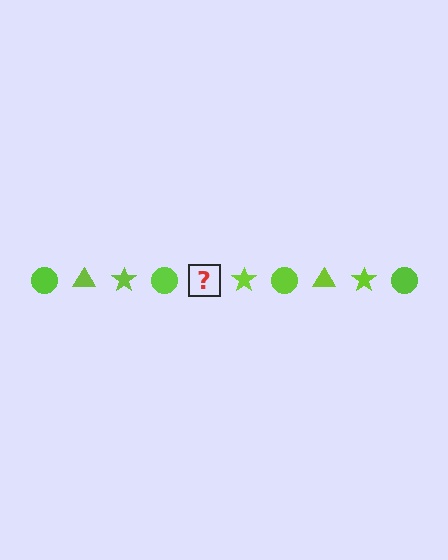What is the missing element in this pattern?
The missing element is a lime triangle.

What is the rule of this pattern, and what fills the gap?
The rule is that the pattern cycles through circle, triangle, star shapes in lime. The gap should be filled with a lime triangle.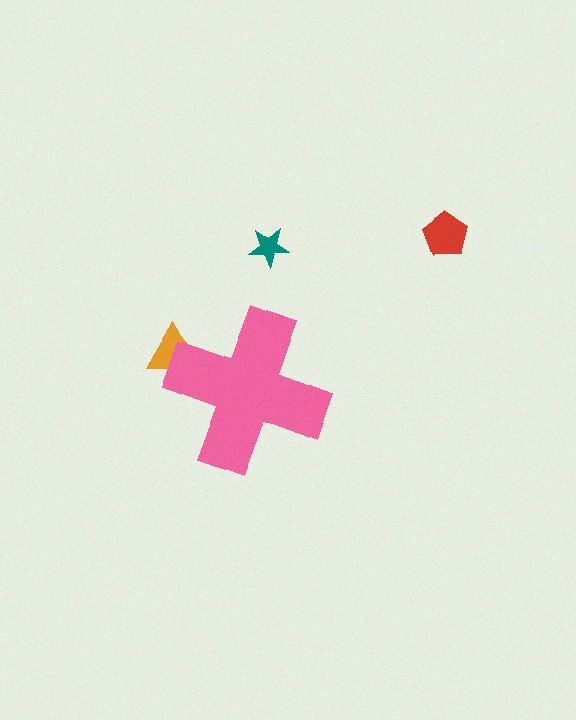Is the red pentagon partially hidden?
No, the red pentagon is fully visible.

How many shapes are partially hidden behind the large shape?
1 shape is partially hidden.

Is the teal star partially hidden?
No, the teal star is fully visible.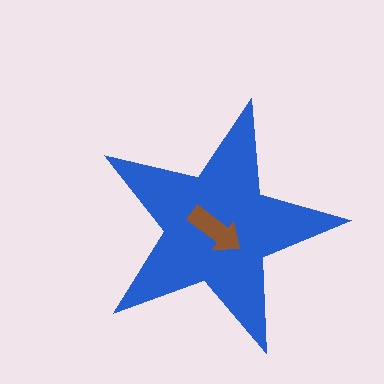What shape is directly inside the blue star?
The brown arrow.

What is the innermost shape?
The brown arrow.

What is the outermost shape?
The blue star.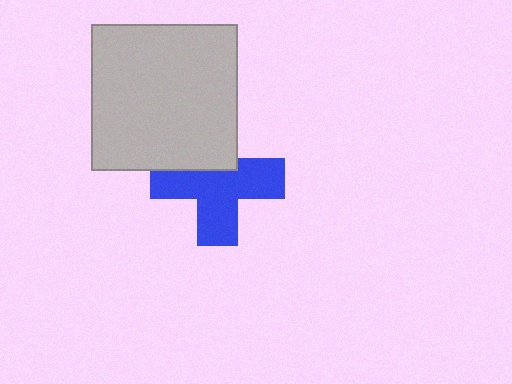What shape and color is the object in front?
The object in front is a light gray square.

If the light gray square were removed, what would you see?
You would see the complete blue cross.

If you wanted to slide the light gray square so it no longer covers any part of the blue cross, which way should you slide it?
Slide it up — that is the most direct way to separate the two shapes.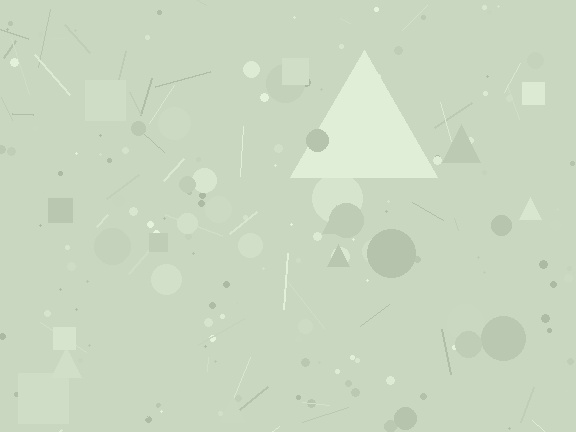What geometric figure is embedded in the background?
A triangle is embedded in the background.